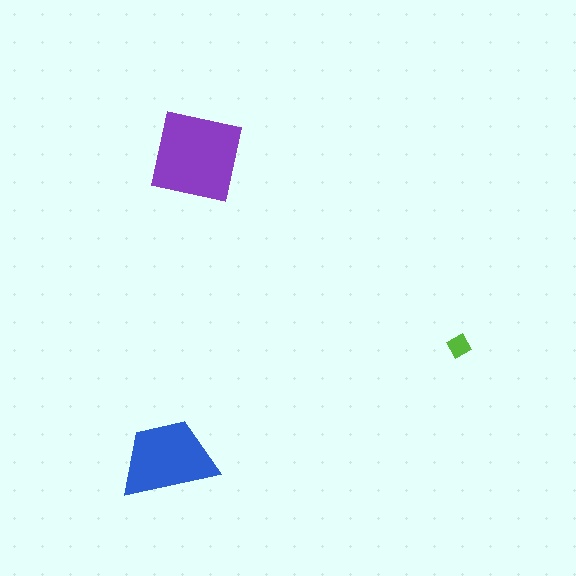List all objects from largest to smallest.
The purple square, the blue trapezoid, the lime diamond.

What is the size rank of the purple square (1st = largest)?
1st.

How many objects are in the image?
There are 3 objects in the image.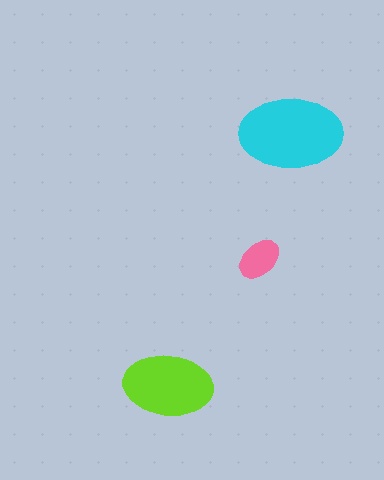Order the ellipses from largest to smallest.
the cyan one, the lime one, the pink one.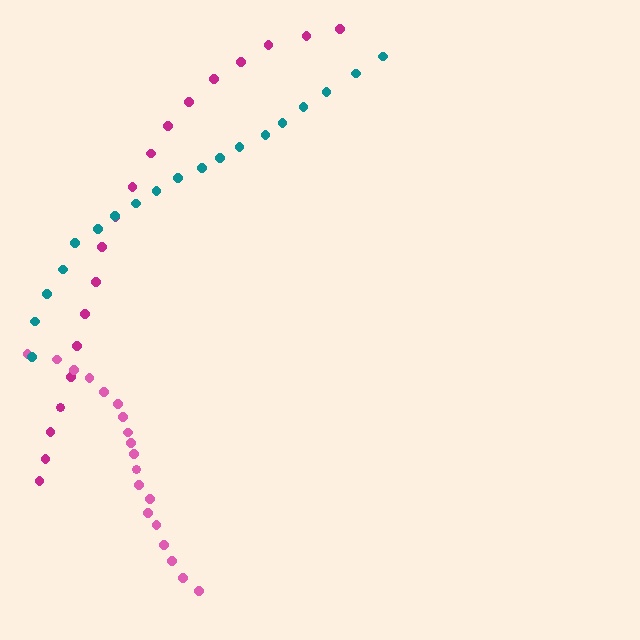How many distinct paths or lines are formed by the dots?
There are 3 distinct paths.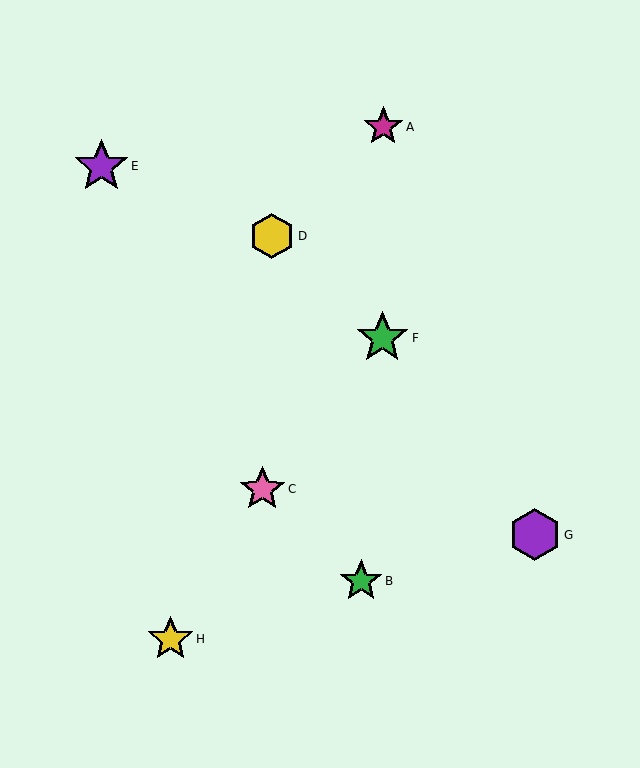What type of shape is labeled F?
Shape F is a green star.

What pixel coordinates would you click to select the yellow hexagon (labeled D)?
Click at (272, 236) to select the yellow hexagon D.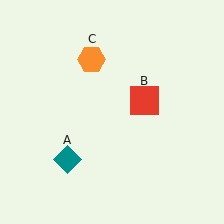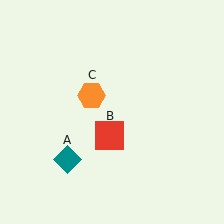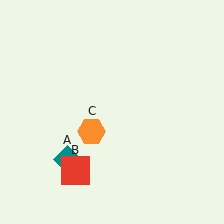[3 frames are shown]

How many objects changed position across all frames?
2 objects changed position: red square (object B), orange hexagon (object C).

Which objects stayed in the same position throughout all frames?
Teal diamond (object A) remained stationary.